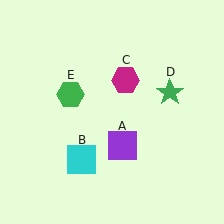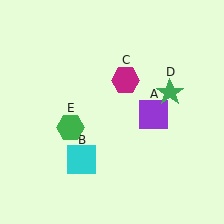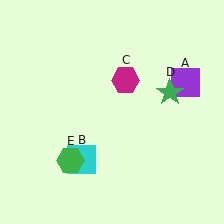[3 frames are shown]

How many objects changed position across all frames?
2 objects changed position: purple square (object A), green hexagon (object E).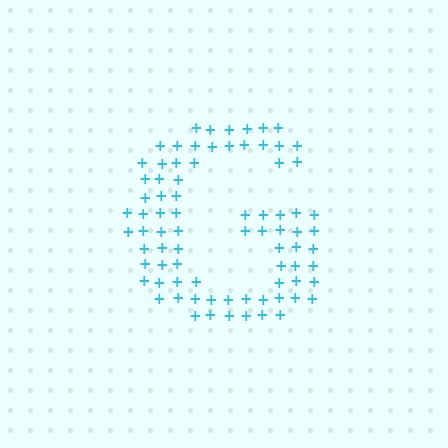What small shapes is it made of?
It is made of small plus signs.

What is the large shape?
The large shape is the letter G.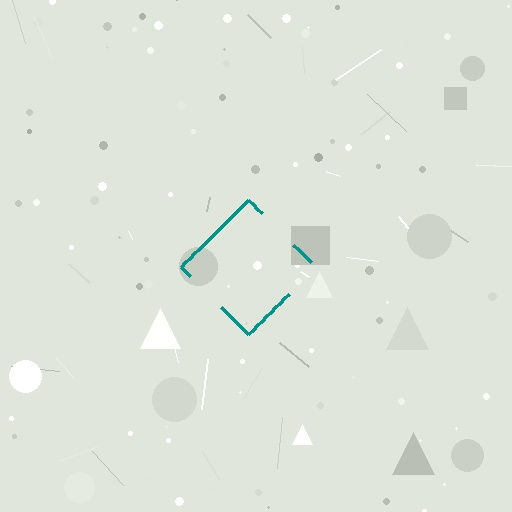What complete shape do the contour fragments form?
The contour fragments form a diamond.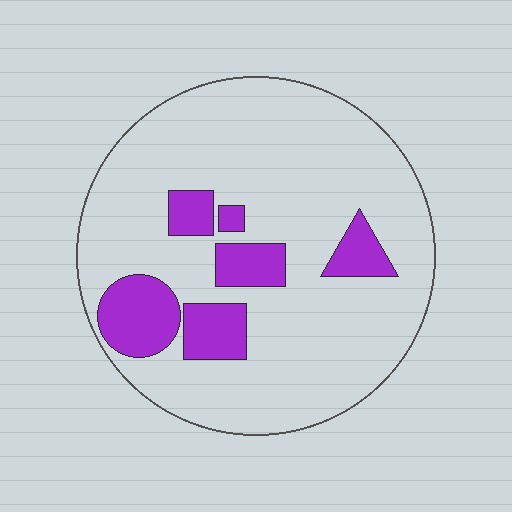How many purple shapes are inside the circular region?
6.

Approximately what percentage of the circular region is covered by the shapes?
Approximately 20%.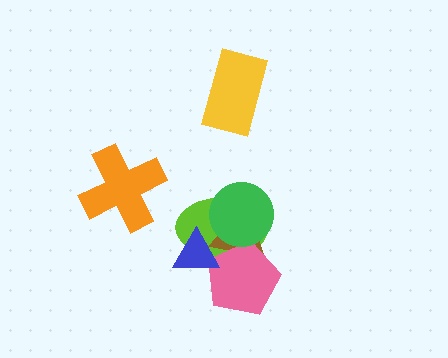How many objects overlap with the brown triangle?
4 objects overlap with the brown triangle.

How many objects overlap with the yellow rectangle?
0 objects overlap with the yellow rectangle.